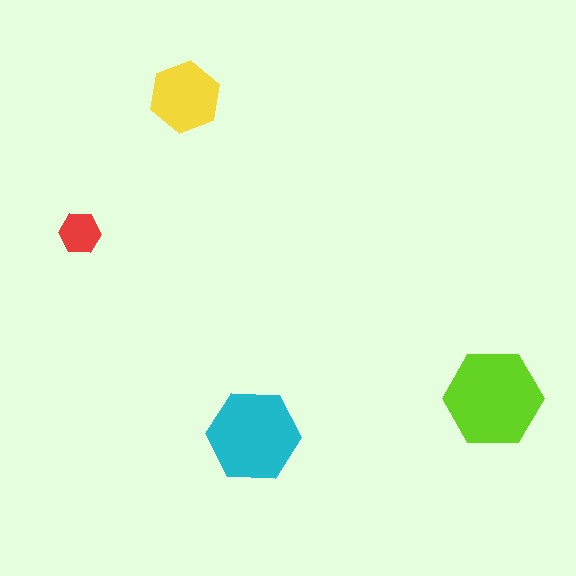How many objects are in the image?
There are 4 objects in the image.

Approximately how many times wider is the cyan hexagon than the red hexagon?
About 2 times wider.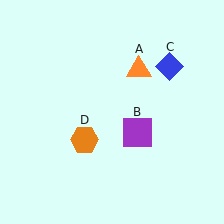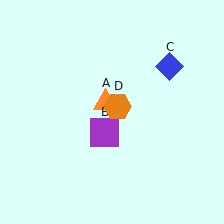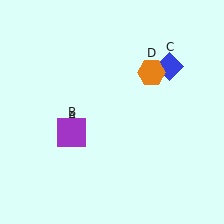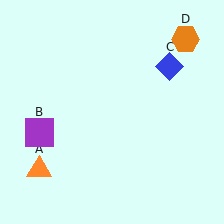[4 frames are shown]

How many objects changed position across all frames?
3 objects changed position: orange triangle (object A), purple square (object B), orange hexagon (object D).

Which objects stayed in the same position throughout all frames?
Blue diamond (object C) remained stationary.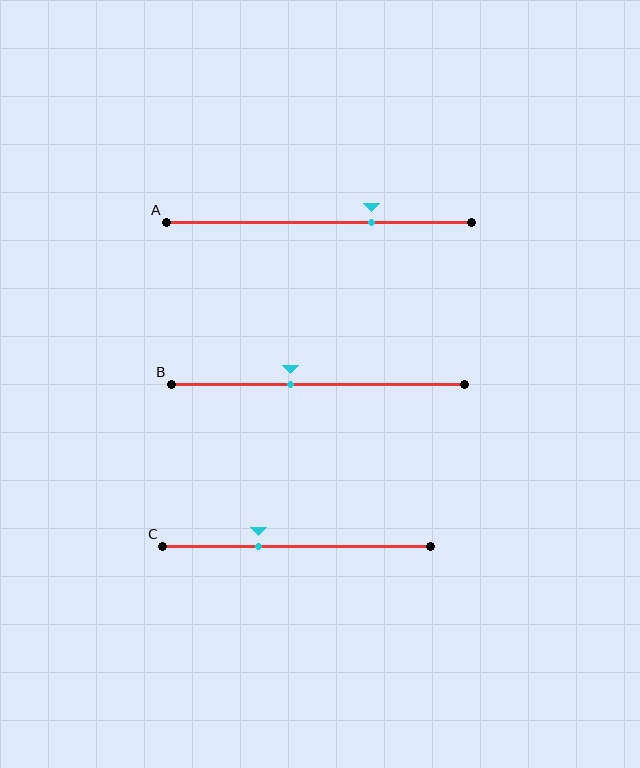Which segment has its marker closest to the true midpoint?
Segment B has its marker closest to the true midpoint.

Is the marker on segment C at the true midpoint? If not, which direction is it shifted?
No, the marker on segment C is shifted to the left by about 14% of the segment length.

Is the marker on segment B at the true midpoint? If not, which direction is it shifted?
No, the marker on segment B is shifted to the left by about 9% of the segment length.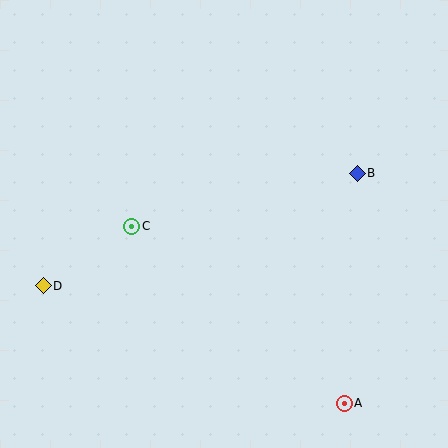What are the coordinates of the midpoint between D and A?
The midpoint between D and A is at (194, 345).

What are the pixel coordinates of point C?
Point C is at (132, 226).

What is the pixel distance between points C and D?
The distance between C and D is 106 pixels.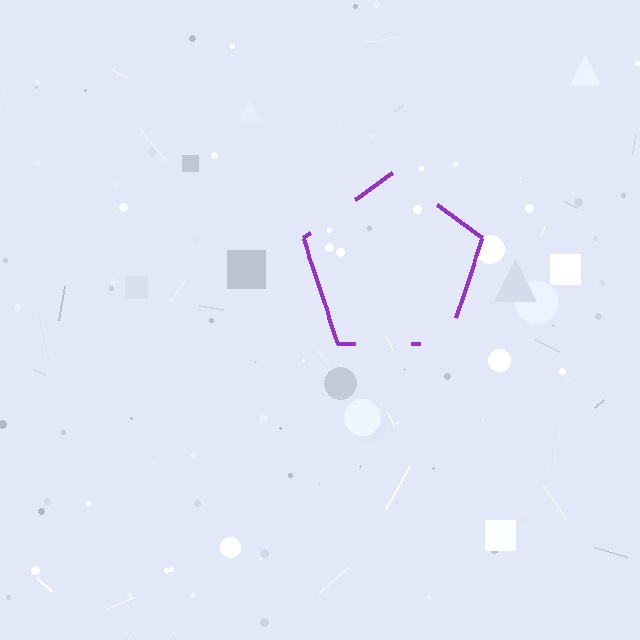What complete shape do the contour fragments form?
The contour fragments form a pentagon.